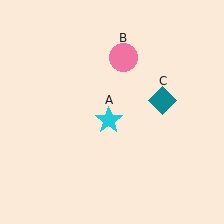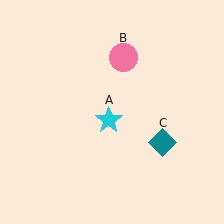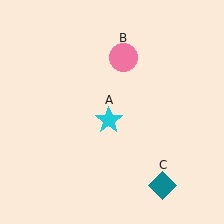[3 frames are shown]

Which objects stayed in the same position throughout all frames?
Cyan star (object A) and pink circle (object B) remained stationary.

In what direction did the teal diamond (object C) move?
The teal diamond (object C) moved down.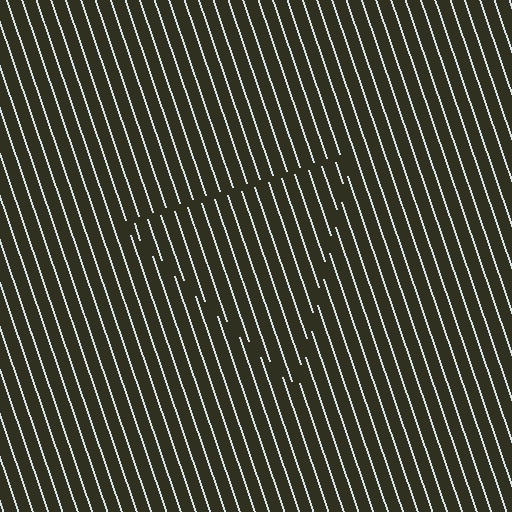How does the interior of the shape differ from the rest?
The interior of the shape contains the same grating, shifted by half a period — the contour is defined by the phase discontinuity where line-ends from the inner and outer gratings abut.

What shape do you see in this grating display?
An illusory triangle. The interior of the shape contains the same grating, shifted by half a period — the contour is defined by the phase discontinuity where line-ends from the inner and outer gratings abut.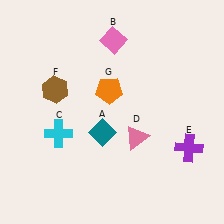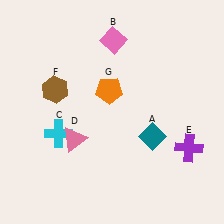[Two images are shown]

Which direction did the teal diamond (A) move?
The teal diamond (A) moved right.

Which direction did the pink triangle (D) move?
The pink triangle (D) moved left.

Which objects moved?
The objects that moved are: the teal diamond (A), the pink triangle (D).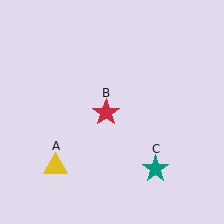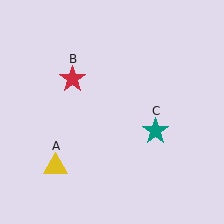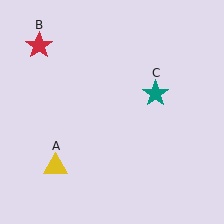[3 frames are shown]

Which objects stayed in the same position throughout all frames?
Yellow triangle (object A) remained stationary.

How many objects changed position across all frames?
2 objects changed position: red star (object B), teal star (object C).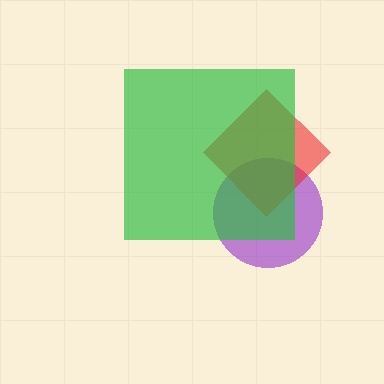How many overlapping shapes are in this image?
There are 3 overlapping shapes in the image.